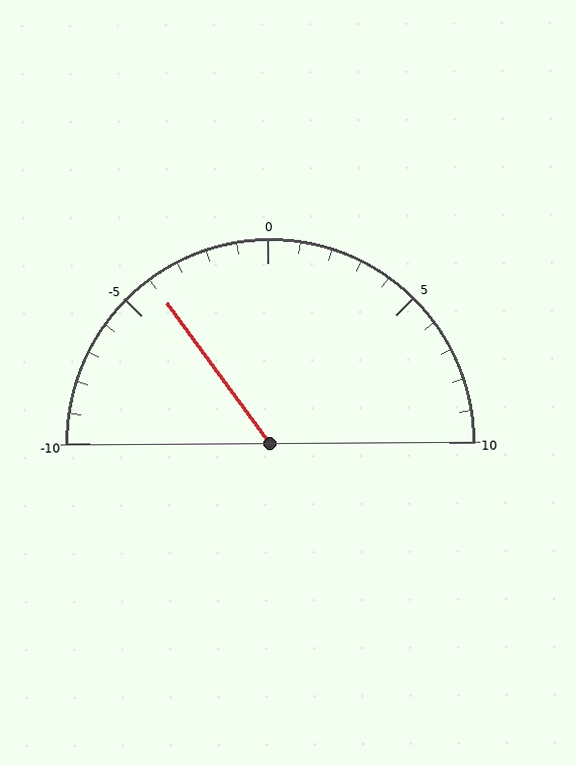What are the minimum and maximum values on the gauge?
The gauge ranges from -10 to 10.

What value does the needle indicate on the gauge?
The needle indicates approximately -4.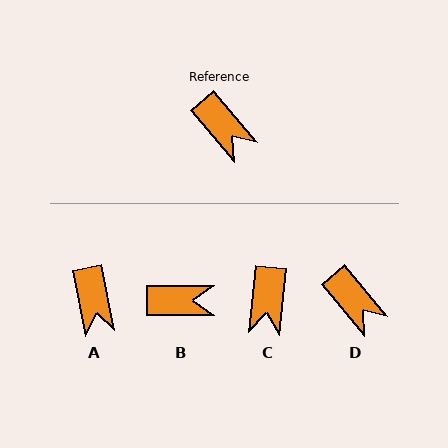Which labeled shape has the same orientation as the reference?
D.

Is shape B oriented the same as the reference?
No, it is off by about 50 degrees.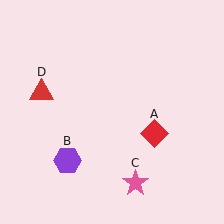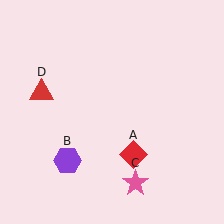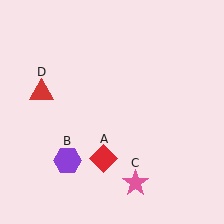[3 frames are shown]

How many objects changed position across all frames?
1 object changed position: red diamond (object A).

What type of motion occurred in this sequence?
The red diamond (object A) rotated clockwise around the center of the scene.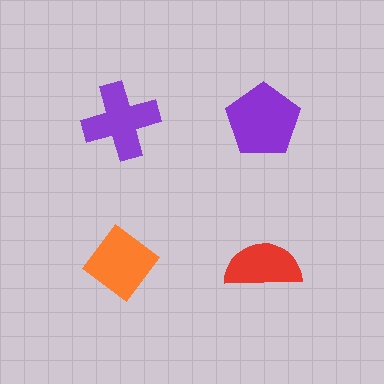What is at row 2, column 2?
A red semicircle.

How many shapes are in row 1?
2 shapes.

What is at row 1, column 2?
A purple pentagon.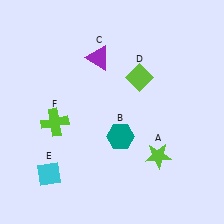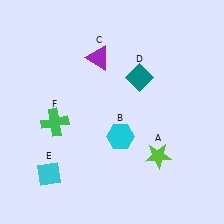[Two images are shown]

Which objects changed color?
B changed from teal to cyan. D changed from lime to teal. F changed from lime to green.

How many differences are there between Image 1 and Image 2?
There are 3 differences between the two images.